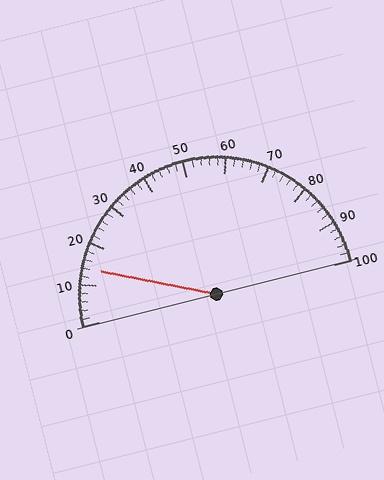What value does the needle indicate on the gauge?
The needle indicates approximately 14.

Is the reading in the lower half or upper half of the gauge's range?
The reading is in the lower half of the range (0 to 100).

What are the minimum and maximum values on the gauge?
The gauge ranges from 0 to 100.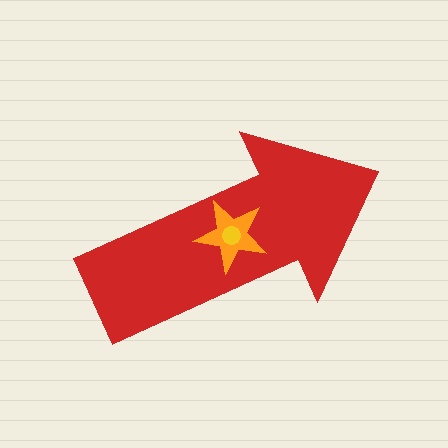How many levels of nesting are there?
3.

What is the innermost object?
The yellow circle.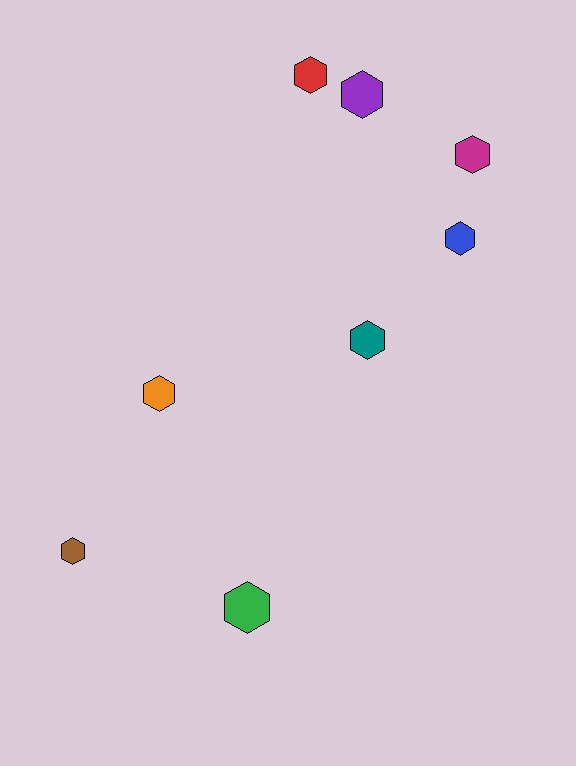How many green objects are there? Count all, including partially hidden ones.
There is 1 green object.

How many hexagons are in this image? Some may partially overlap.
There are 8 hexagons.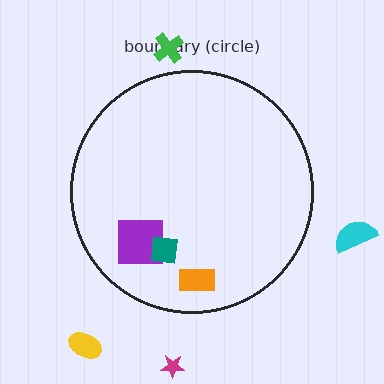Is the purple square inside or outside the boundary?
Inside.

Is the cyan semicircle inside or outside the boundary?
Outside.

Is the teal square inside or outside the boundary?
Inside.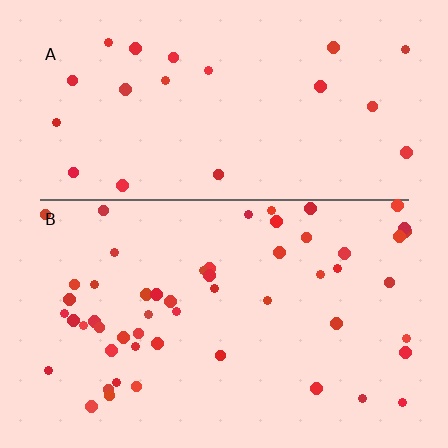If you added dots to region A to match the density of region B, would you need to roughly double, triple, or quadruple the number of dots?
Approximately triple.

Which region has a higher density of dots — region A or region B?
B (the bottom).